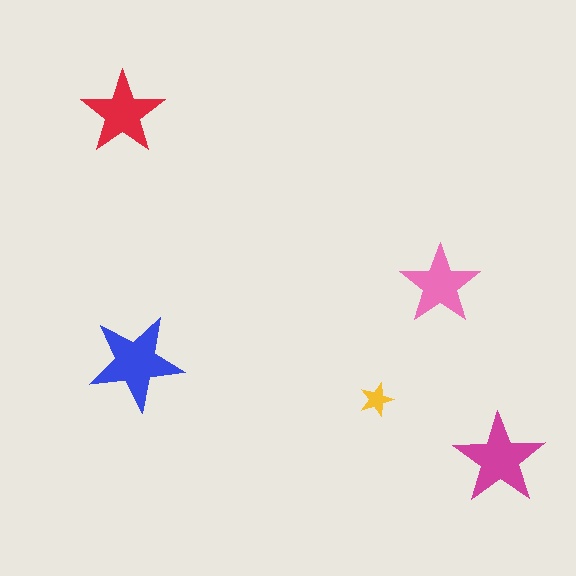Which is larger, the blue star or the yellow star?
The blue one.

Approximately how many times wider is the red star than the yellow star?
About 2.5 times wider.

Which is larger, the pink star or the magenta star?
The magenta one.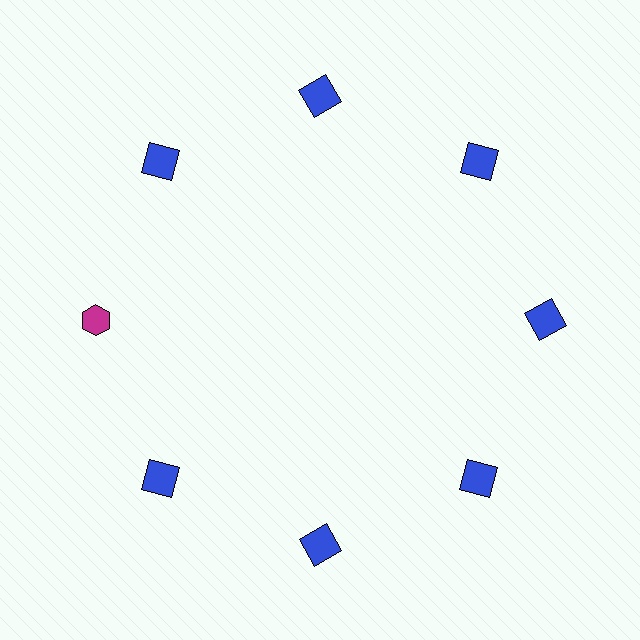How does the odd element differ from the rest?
It differs in both color (magenta instead of blue) and shape (hexagon instead of square).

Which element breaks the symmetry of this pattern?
The magenta hexagon at roughly the 9 o'clock position breaks the symmetry. All other shapes are blue squares.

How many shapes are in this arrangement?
There are 8 shapes arranged in a ring pattern.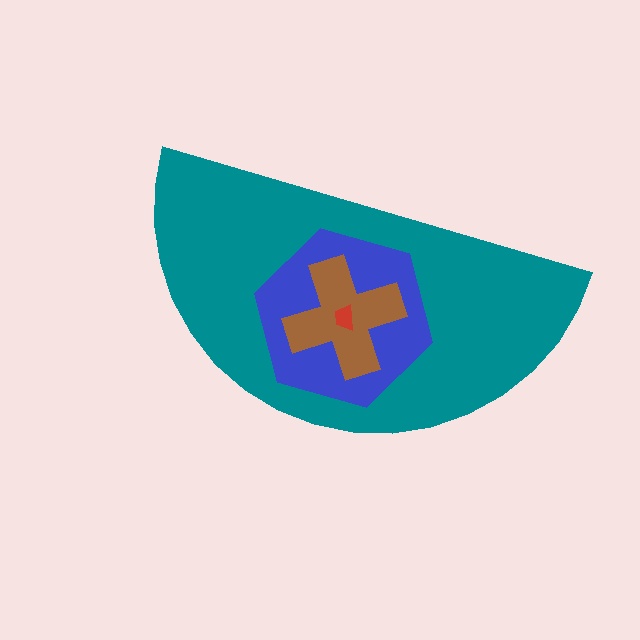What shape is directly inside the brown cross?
The red trapezoid.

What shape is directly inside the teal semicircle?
The blue hexagon.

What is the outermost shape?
The teal semicircle.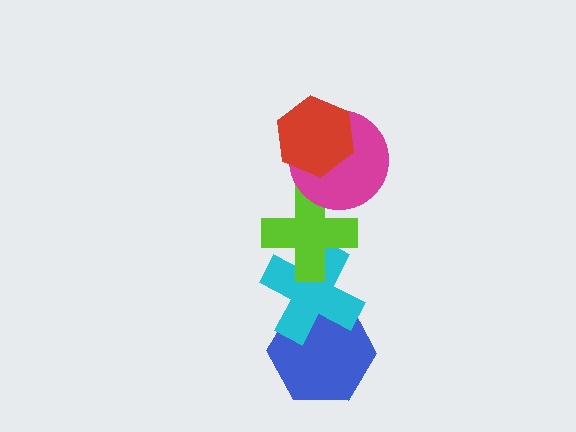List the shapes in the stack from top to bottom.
From top to bottom: the red hexagon, the magenta circle, the lime cross, the cyan cross, the blue hexagon.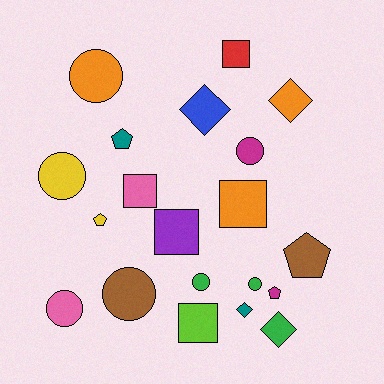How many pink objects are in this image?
There are 2 pink objects.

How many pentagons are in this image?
There are 4 pentagons.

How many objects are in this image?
There are 20 objects.